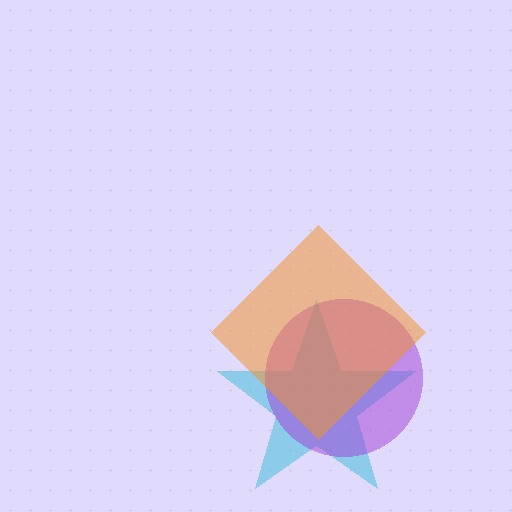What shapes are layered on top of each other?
The layered shapes are: a cyan star, a purple circle, an orange diamond.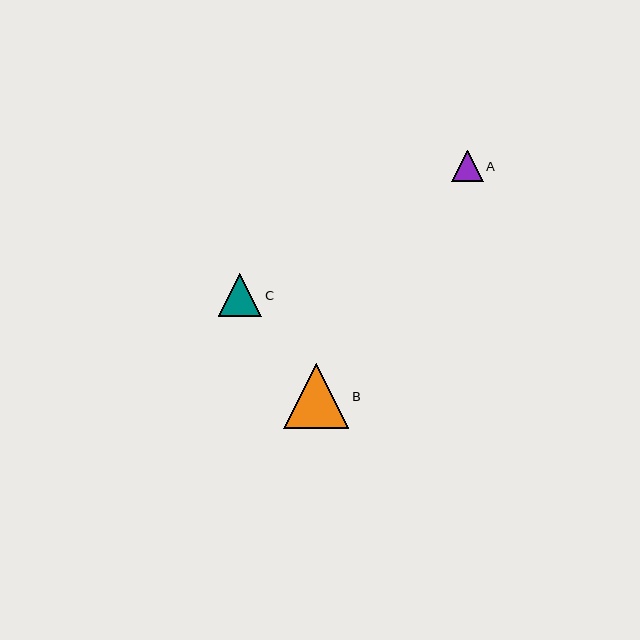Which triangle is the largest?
Triangle B is the largest with a size of approximately 65 pixels.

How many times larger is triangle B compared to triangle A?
Triangle B is approximately 2.1 times the size of triangle A.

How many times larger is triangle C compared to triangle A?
Triangle C is approximately 1.4 times the size of triangle A.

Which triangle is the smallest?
Triangle A is the smallest with a size of approximately 31 pixels.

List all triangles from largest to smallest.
From largest to smallest: B, C, A.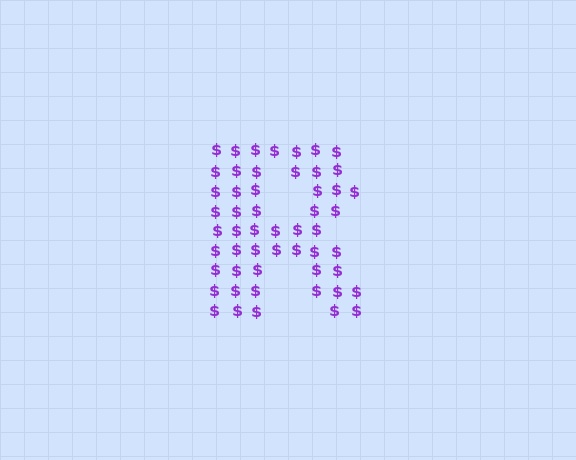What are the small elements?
The small elements are dollar signs.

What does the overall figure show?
The overall figure shows the letter R.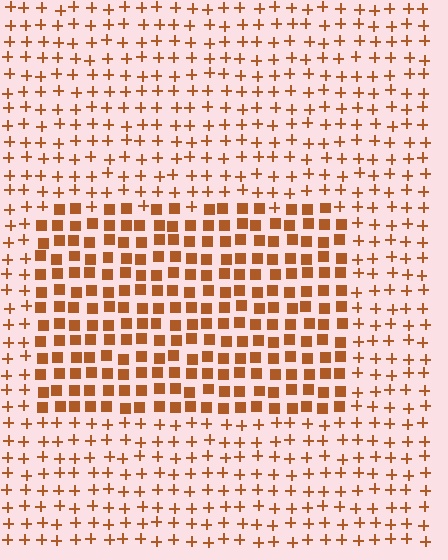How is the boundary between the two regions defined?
The boundary is defined by a change in element shape: squares inside vs. plus signs outside. All elements share the same color and spacing.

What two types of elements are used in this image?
The image uses squares inside the rectangle region and plus signs outside it.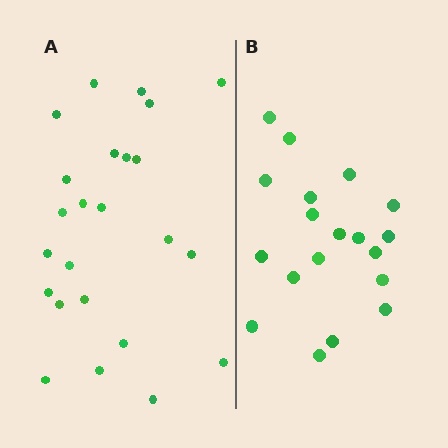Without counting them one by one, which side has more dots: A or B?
Region A (the left region) has more dots.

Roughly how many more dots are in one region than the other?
Region A has about 5 more dots than region B.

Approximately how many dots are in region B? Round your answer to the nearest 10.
About 20 dots. (The exact count is 19, which rounds to 20.)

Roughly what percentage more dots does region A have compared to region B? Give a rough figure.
About 25% more.